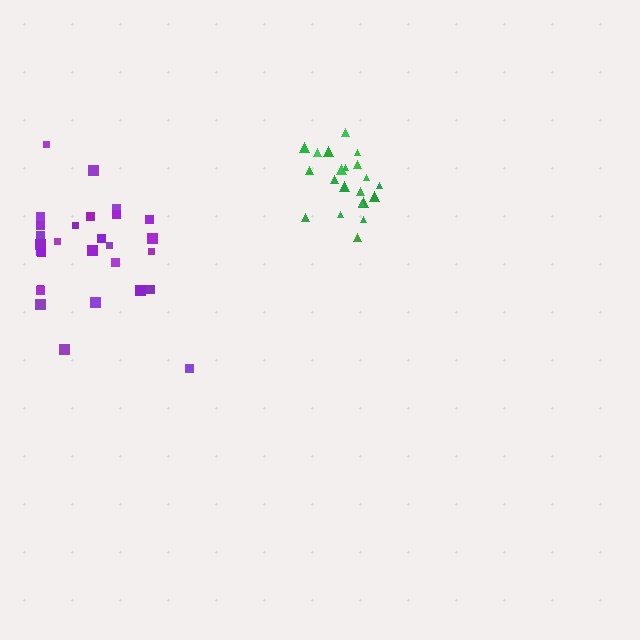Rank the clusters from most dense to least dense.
green, purple.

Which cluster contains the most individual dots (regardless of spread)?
Purple (28).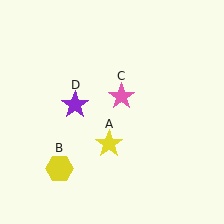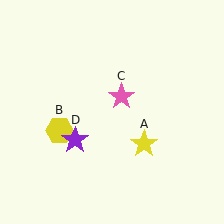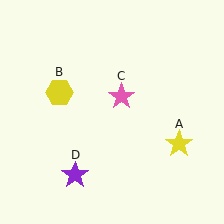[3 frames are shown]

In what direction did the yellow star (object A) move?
The yellow star (object A) moved right.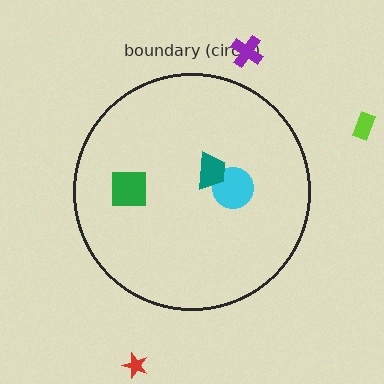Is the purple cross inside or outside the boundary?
Outside.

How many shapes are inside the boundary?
3 inside, 3 outside.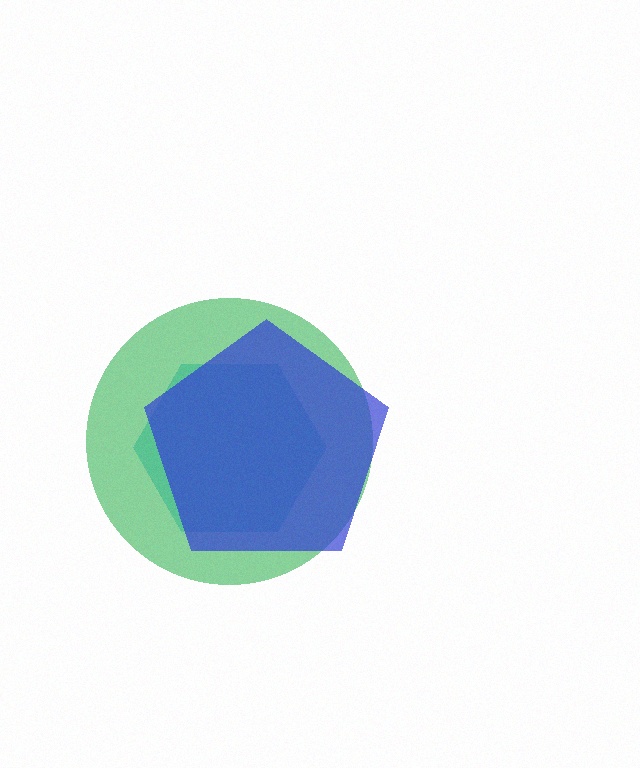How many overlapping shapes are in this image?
There are 3 overlapping shapes in the image.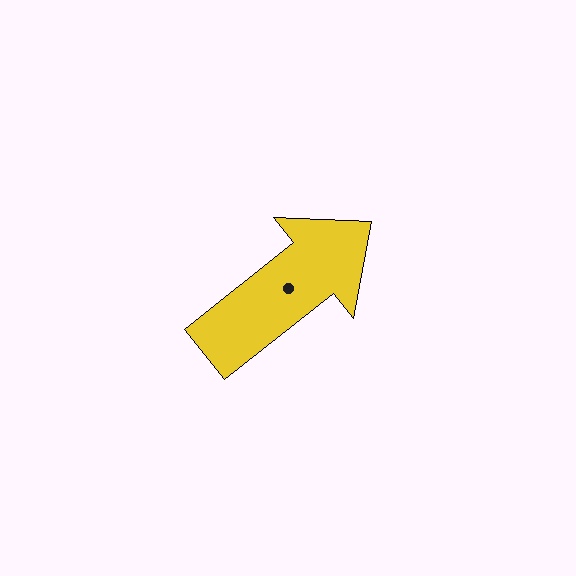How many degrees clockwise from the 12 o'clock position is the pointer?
Approximately 51 degrees.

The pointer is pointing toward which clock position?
Roughly 2 o'clock.